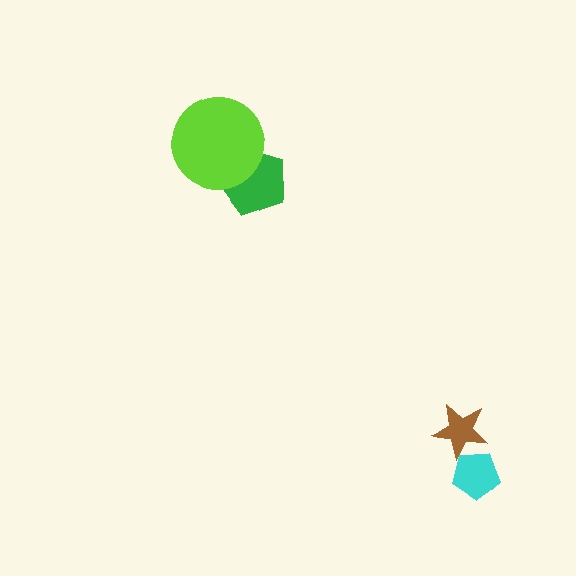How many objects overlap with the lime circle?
1 object overlaps with the lime circle.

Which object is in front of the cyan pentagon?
The brown star is in front of the cyan pentagon.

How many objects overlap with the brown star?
1 object overlaps with the brown star.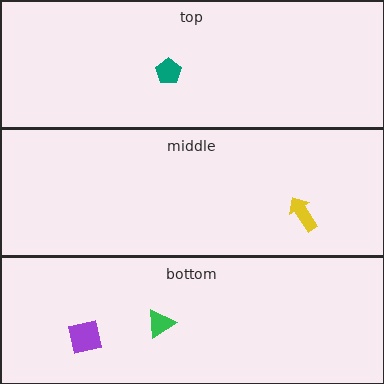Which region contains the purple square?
The bottom region.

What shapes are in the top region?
The teal pentagon.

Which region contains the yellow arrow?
The middle region.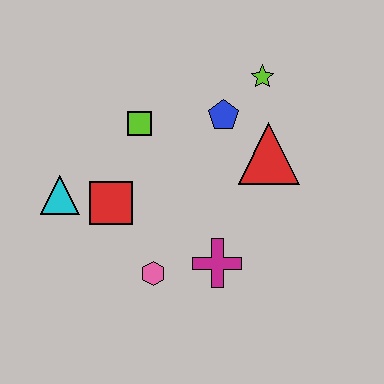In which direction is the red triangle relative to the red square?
The red triangle is to the right of the red square.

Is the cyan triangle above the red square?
Yes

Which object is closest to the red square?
The cyan triangle is closest to the red square.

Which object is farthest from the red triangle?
The cyan triangle is farthest from the red triangle.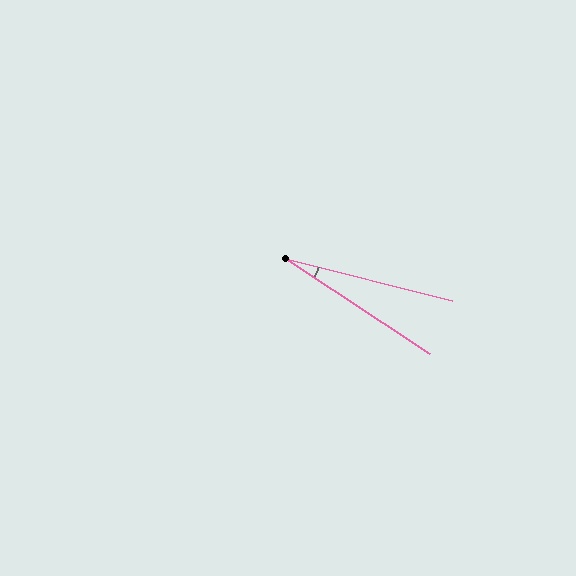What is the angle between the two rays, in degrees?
Approximately 19 degrees.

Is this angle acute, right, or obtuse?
It is acute.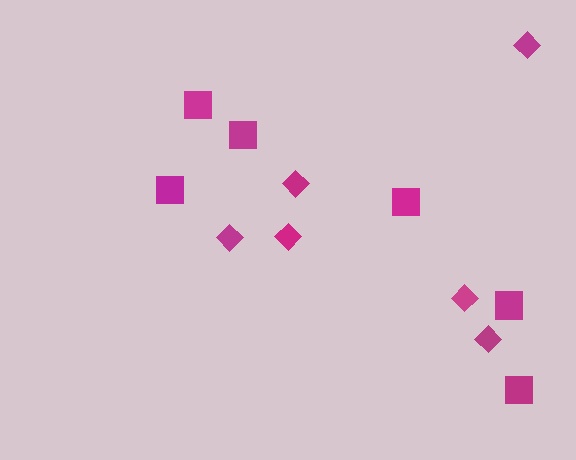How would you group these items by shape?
There are 2 groups: one group of diamonds (6) and one group of squares (6).